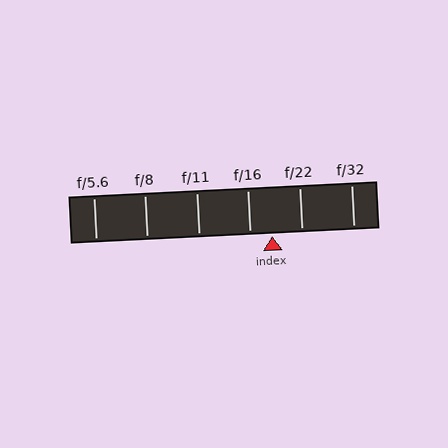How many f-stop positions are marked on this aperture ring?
There are 6 f-stop positions marked.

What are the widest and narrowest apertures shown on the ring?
The widest aperture shown is f/5.6 and the narrowest is f/32.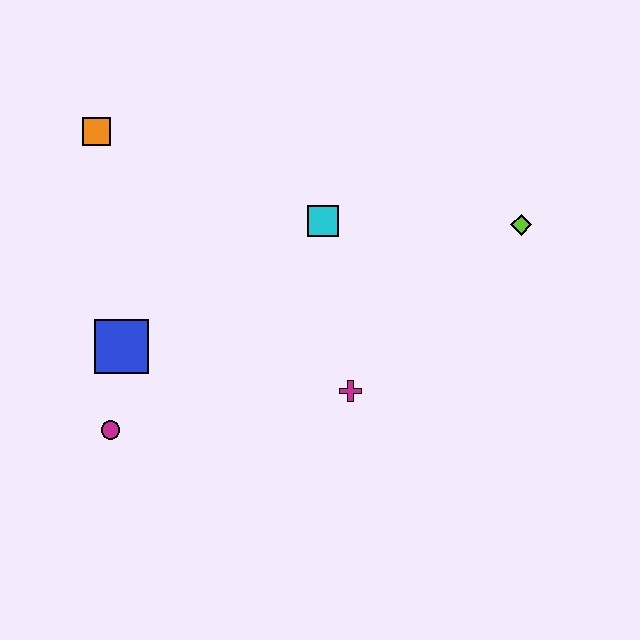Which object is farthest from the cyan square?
The magenta circle is farthest from the cyan square.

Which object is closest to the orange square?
The blue square is closest to the orange square.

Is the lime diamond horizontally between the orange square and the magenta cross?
No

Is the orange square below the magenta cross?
No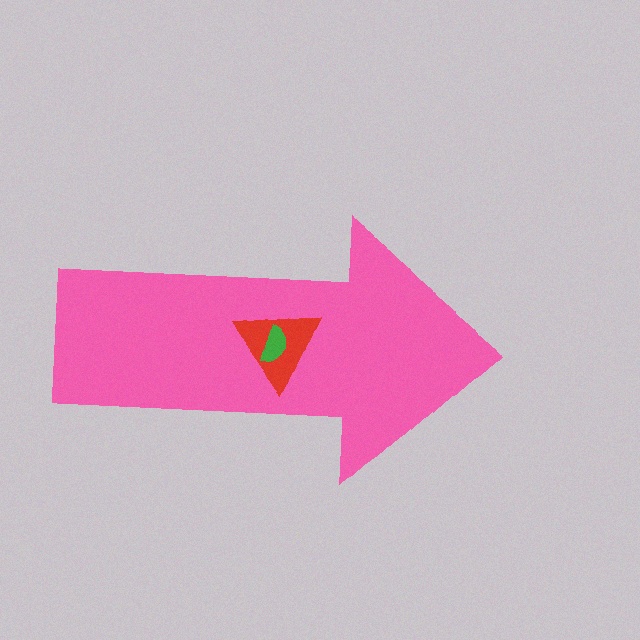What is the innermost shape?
The green semicircle.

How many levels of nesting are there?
3.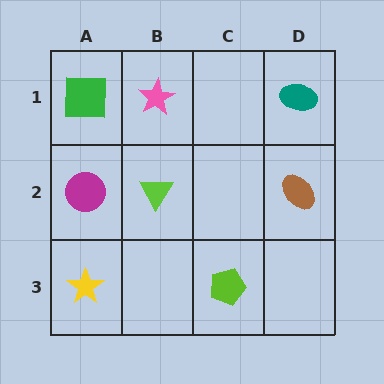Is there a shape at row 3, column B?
No, that cell is empty.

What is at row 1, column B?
A pink star.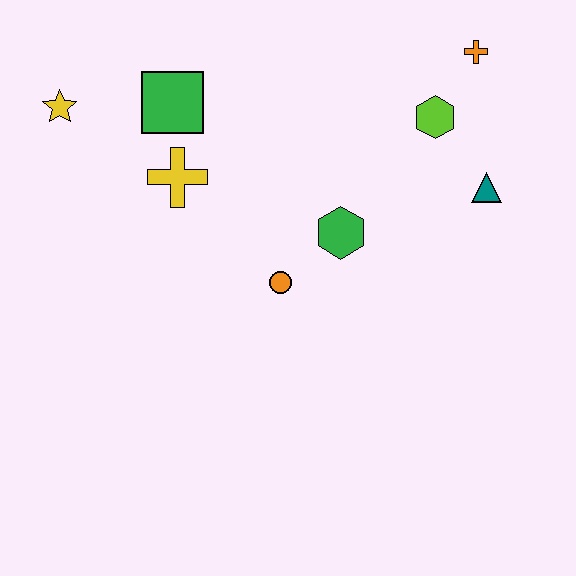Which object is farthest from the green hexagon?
The yellow star is farthest from the green hexagon.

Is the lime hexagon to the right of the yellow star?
Yes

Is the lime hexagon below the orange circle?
No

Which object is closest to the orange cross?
The lime hexagon is closest to the orange cross.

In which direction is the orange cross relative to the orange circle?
The orange cross is above the orange circle.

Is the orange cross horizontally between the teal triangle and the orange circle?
Yes